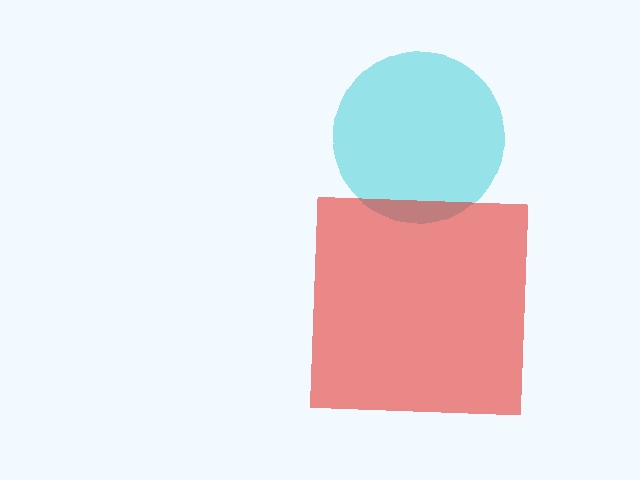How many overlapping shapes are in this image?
There are 2 overlapping shapes in the image.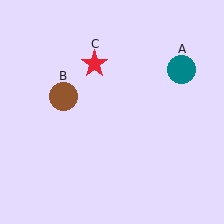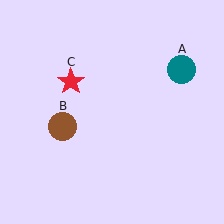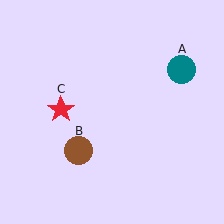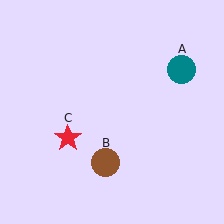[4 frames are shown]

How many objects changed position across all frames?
2 objects changed position: brown circle (object B), red star (object C).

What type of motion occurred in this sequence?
The brown circle (object B), red star (object C) rotated counterclockwise around the center of the scene.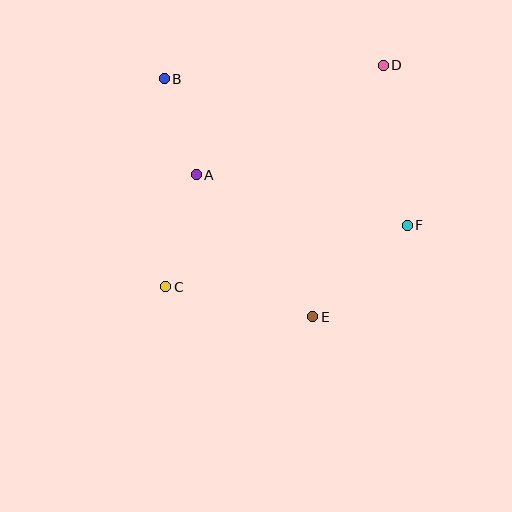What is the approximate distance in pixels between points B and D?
The distance between B and D is approximately 219 pixels.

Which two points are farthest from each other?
Points C and D are farthest from each other.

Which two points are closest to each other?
Points A and B are closest to each other.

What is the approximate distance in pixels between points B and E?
The distance between B and E is approximately 280 pixels.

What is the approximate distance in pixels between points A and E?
The distance between A and E is approximately 184 pixels.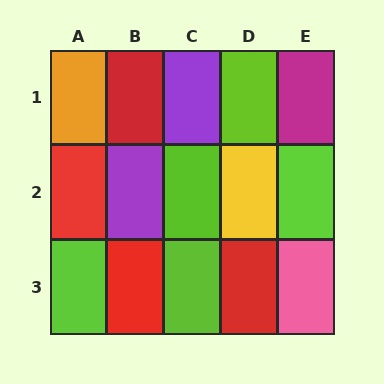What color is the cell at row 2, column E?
Lime.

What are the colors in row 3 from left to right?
Lime, red, lime, red, pink.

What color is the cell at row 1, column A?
Orange.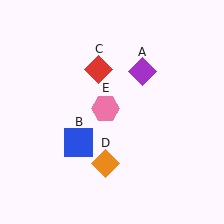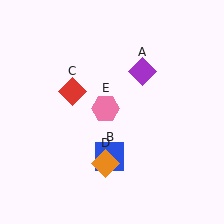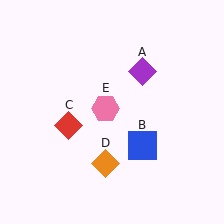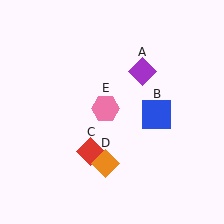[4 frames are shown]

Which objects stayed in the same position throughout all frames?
Purple diamond (object A) and orange diamond (object D) and pink hexagon (object E) remained stationary.